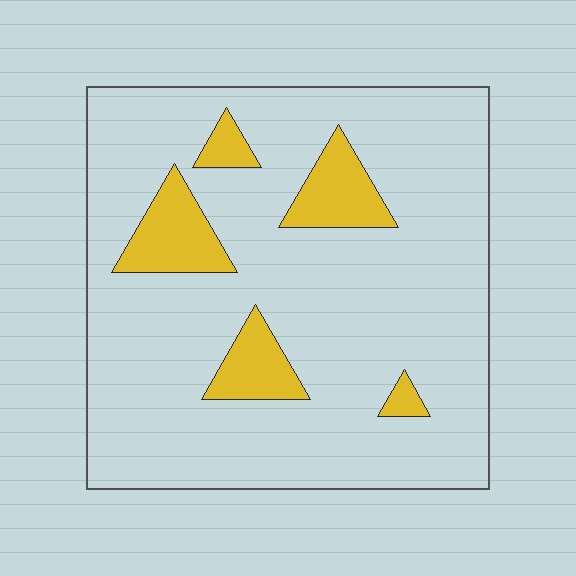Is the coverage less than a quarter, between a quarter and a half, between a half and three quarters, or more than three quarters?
Less than a quarter.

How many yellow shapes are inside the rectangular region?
5.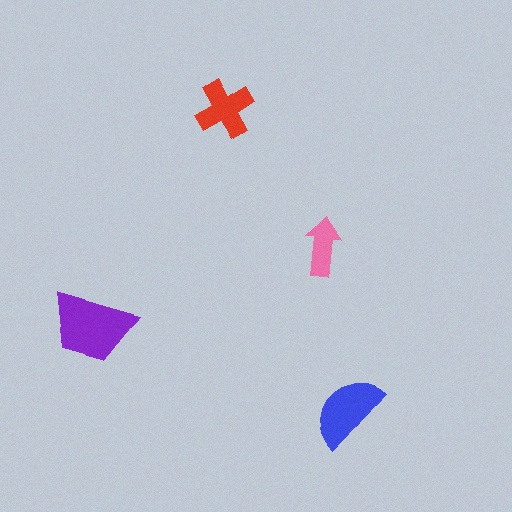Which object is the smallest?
The pink arrow.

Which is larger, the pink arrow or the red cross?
The red cross.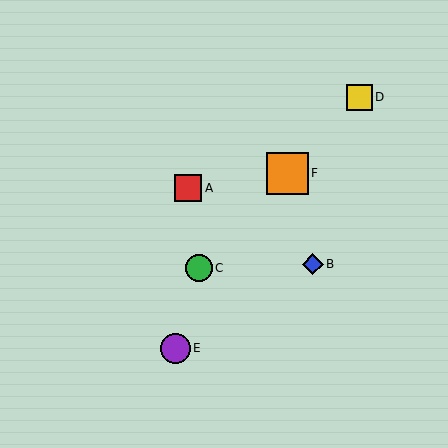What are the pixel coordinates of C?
Object C is at (199, 268).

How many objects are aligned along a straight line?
3 objects (C, D, F) are aligned along a straight line.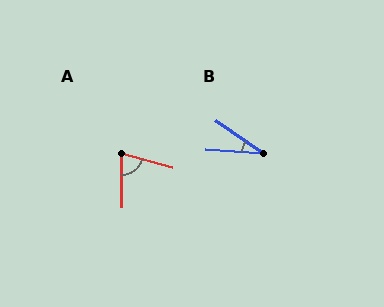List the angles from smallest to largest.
B (31°), A (75°).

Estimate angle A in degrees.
Approximately 75 degrees.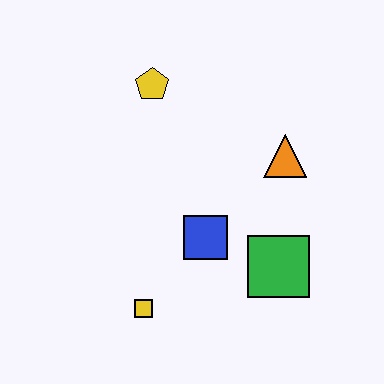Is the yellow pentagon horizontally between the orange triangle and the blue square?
No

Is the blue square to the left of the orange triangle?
Yes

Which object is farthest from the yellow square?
The yellow pentagon is farthest from the yellow square.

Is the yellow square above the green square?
No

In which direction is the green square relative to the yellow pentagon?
The green square is below the yellow pentagon.